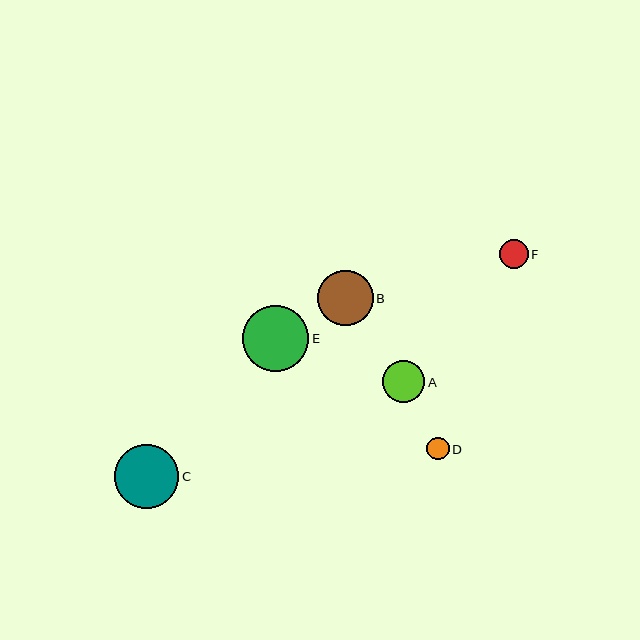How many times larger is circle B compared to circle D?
Circle B is approximately 2.5 times the size of circle D.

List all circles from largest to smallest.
From largest to smallest: E, C, B, A, F, D.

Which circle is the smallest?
Circle D is the smallest with a size of approximately 22 pixels.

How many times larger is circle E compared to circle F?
Circle E is approximately 2.3 times the size of circle F.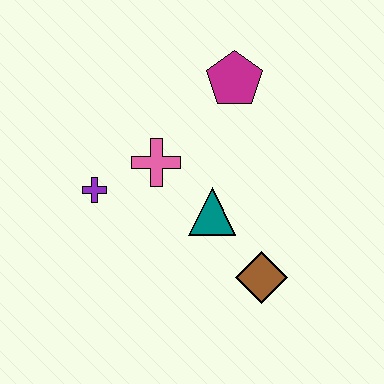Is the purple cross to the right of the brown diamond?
No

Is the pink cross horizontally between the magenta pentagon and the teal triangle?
No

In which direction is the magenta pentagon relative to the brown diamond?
The magenta pentagon is above the brown diamond.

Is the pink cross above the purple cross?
Yes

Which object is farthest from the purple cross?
The brown diamond is farthest from the purple cross.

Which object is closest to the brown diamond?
The teal triangle is closest to the brown diamond.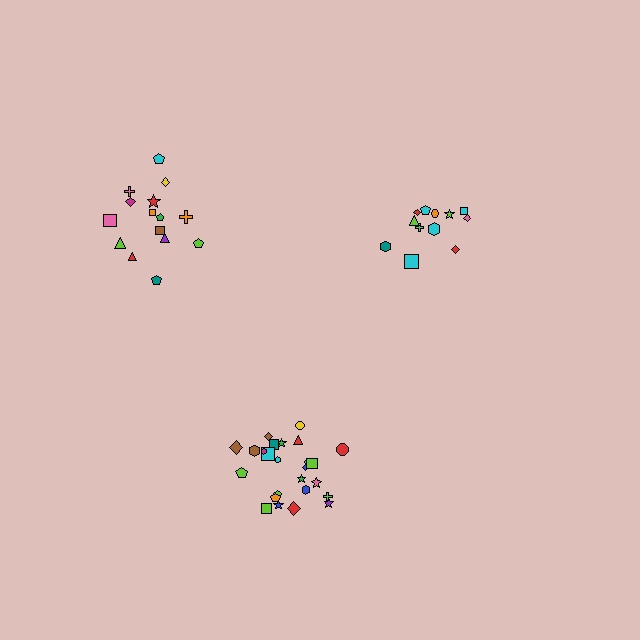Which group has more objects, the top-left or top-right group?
The top-left group.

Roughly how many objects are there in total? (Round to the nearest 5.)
Roughly 50 objects in total.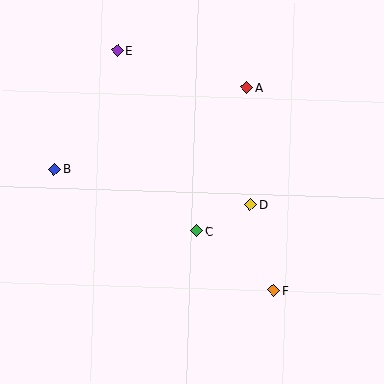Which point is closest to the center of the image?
Point C at (197, 231) is closest to the center.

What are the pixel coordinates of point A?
Point A is at (247, 87).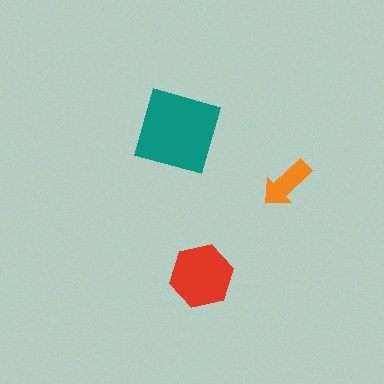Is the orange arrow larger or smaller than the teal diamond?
Smaller.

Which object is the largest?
The teal diamond.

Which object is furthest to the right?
The orange arrow is rightmost.